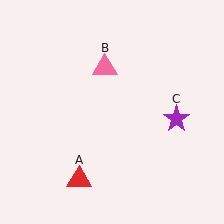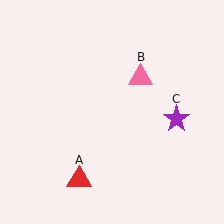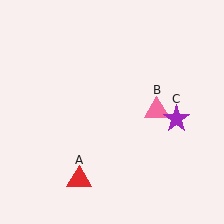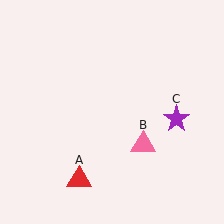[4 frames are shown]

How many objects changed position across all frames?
1 object changed position: pink triangle (object B).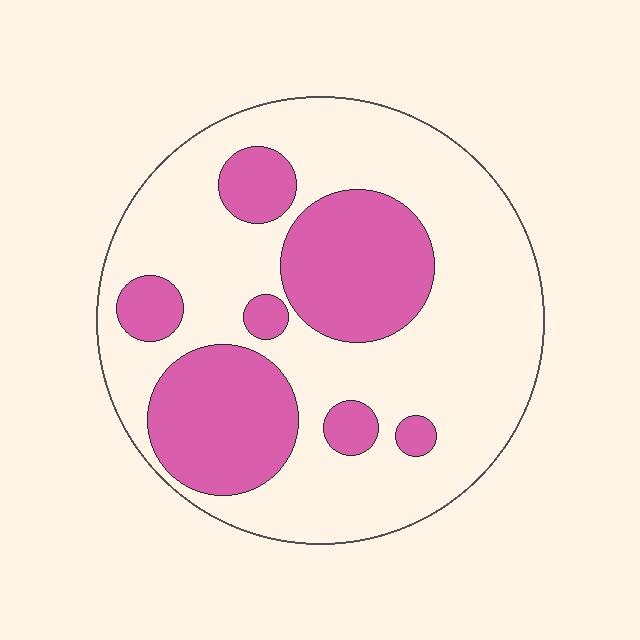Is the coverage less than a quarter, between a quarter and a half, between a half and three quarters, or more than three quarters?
Between a quarter and a half.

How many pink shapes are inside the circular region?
7.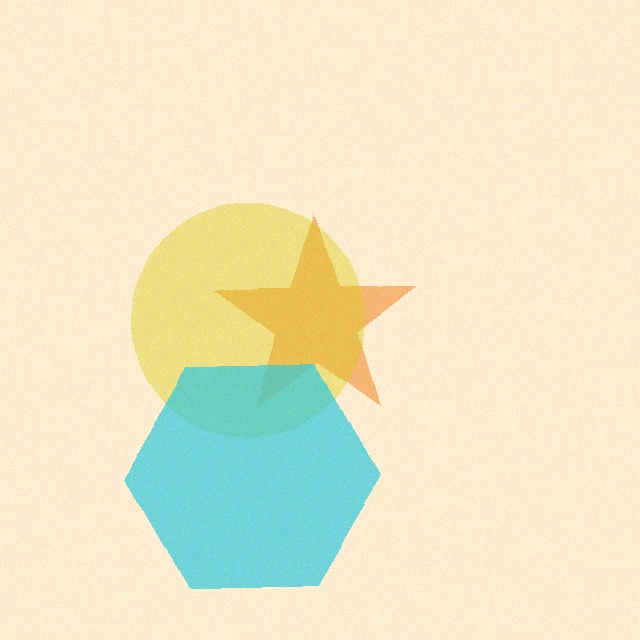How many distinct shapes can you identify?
There are 3 distinct shapes: an orange star, a yellow circle, a cyan hexagon.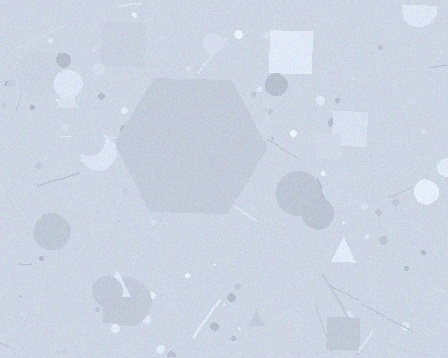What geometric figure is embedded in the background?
A hexagon is embedded in the background.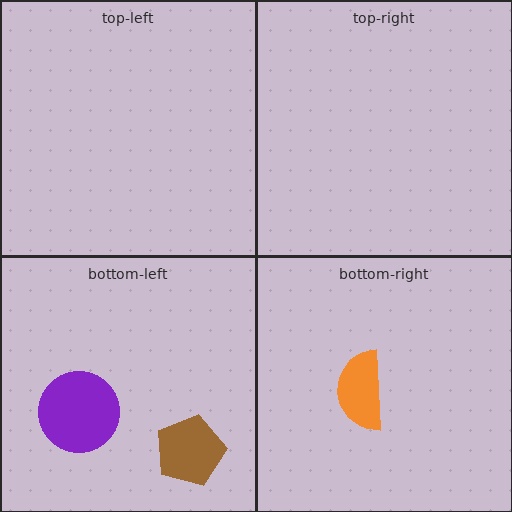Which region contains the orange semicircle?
The bottom-right region.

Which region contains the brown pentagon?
The bottom-left region.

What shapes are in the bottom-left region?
The brown pentagon, the purple circle.